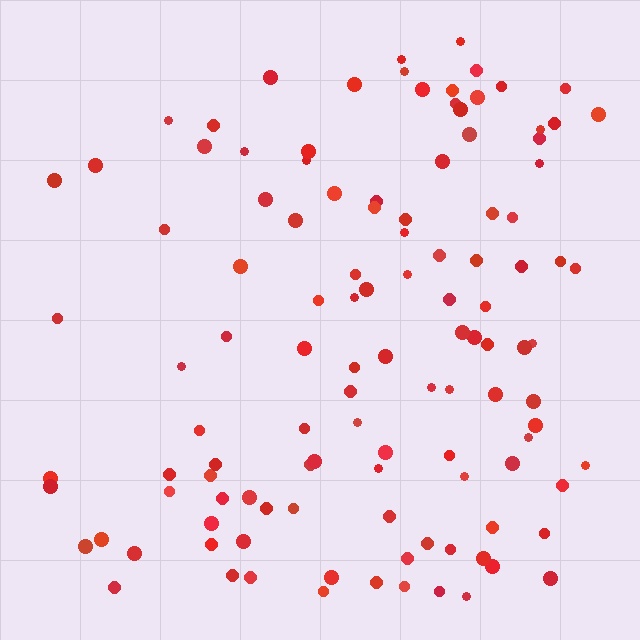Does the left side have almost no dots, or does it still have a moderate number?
Still a moderate number, just noticeably fewer than the right.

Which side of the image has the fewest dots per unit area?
The left.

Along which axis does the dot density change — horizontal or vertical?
Horizontal.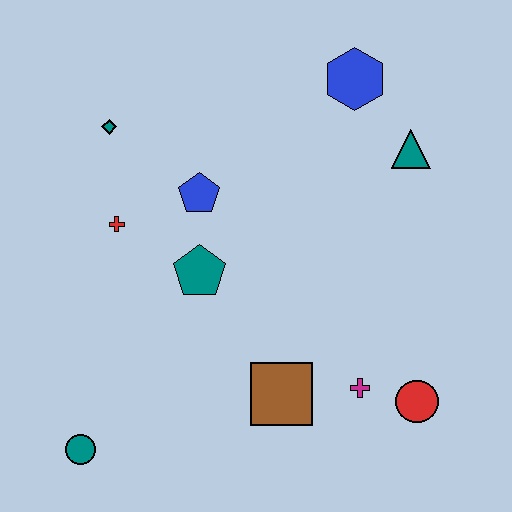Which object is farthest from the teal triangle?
The teal circle is farthest from the teal triangle.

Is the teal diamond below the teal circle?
No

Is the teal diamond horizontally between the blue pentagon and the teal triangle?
No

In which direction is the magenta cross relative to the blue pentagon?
The magenta cross is below the blue pentagon.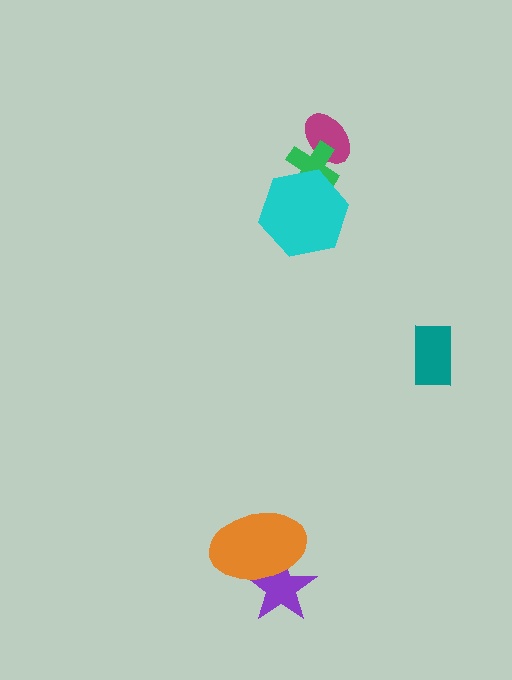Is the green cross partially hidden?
Yes, it is partially covered by another shape.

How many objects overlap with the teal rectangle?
0 objects overlap with the teal rectangle.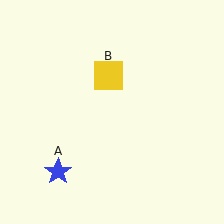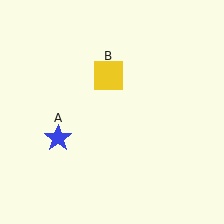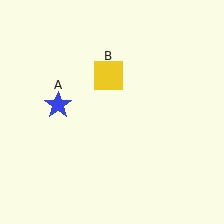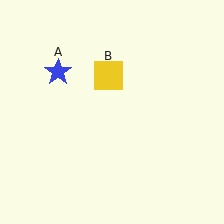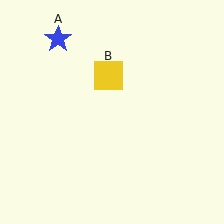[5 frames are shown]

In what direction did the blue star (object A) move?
The blue star (object A) moved up.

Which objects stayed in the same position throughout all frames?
Yellow square (object B) remained stationary.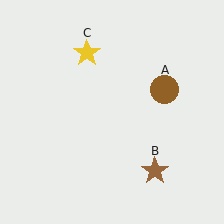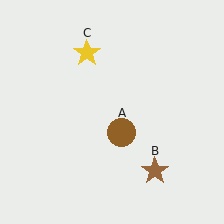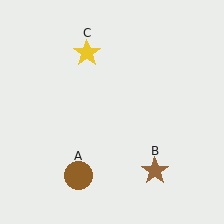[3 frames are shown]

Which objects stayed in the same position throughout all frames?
Brown star (object B) and yellow star (object C) remained stationary.